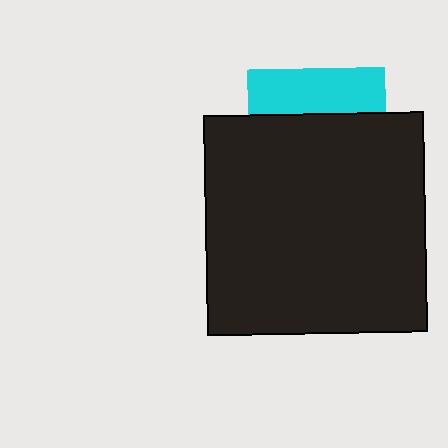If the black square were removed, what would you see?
You would see the complete cyan square.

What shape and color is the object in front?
The object in front is a black square.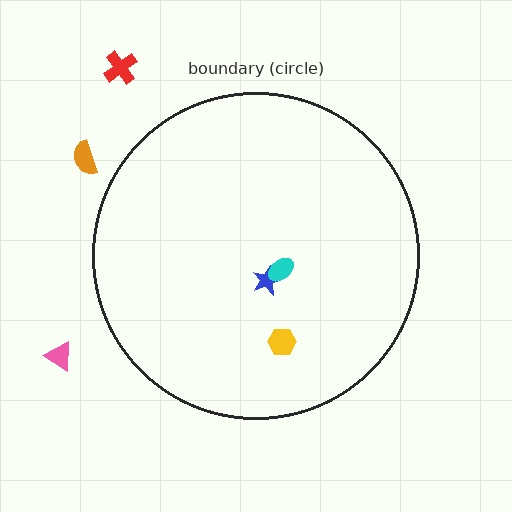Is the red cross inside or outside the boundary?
Outside.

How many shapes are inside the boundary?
3 inside, 3 outside.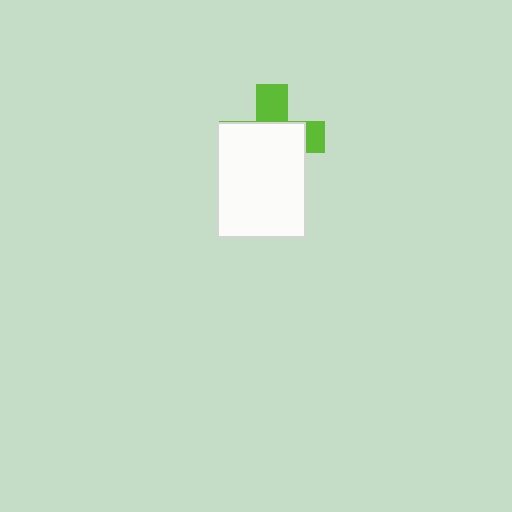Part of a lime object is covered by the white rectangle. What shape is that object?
It is a cross.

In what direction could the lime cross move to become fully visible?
The lime cross could move up. That would shift it out from behind the white rectangle entirely.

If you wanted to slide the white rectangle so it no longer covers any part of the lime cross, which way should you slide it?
Slide it down — that is the most direct way to separate the two shapes.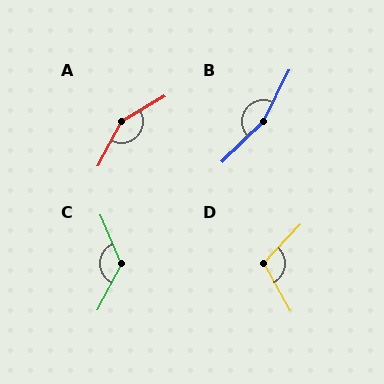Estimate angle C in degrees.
Approximately 129 degrees.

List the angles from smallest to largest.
D (107°), C (129°), A (148°), B (161°).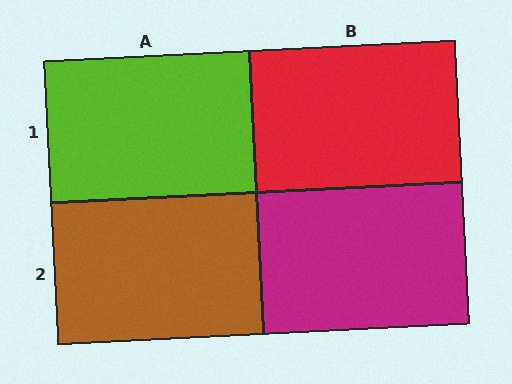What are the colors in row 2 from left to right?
Brown, magenta.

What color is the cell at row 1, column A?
Lime.